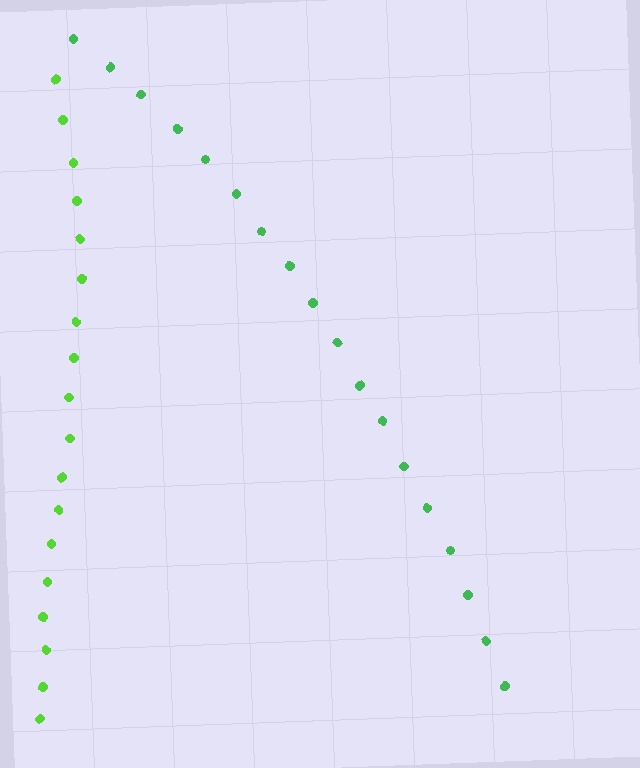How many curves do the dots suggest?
There are 2 distinct paths.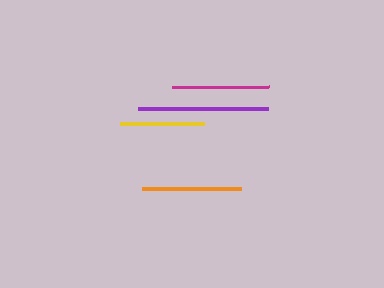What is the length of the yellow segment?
The yellow segment is approximately 84 pixels long.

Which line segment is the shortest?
The yellow line is the shortest at approximately 84 pixels.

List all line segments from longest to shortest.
From longest to shortest: purple, orange, magenta, yellow.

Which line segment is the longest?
The purple line is the longest at approximately 130 pixels.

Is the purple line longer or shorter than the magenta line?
The purple line is longer than the magenta line.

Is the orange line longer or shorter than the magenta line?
The orange line is longer than the magenta line.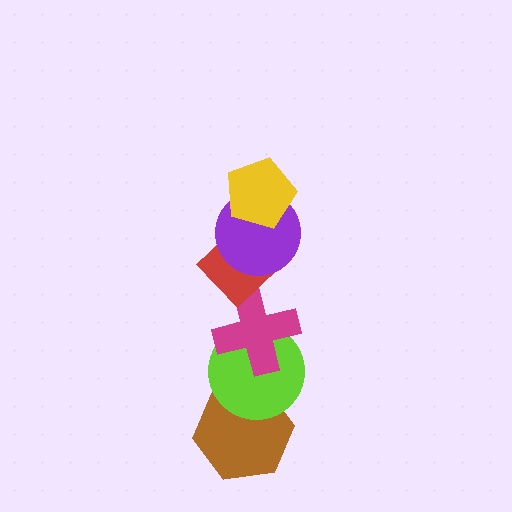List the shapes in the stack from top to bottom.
From top to bottom: the yellow pentagon, the purple circle, the red diamond, the magenta cross, the lime circle, the brown hexagon.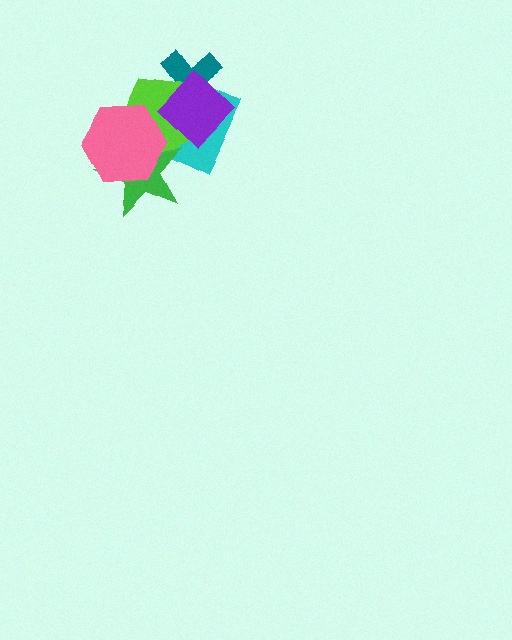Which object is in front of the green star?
The pink hexagon is in front of the green star.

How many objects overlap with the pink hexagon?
2 objects overlap with the pink hexagon.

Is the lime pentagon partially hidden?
Yes, it is partially covered by another shape.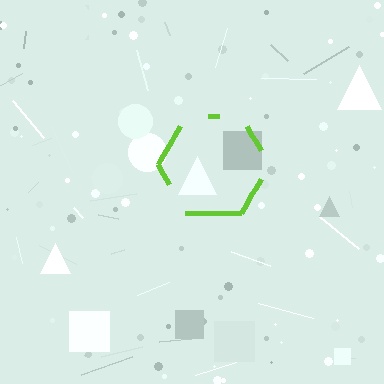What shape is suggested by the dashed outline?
The dashed outline suggests a hexagon.